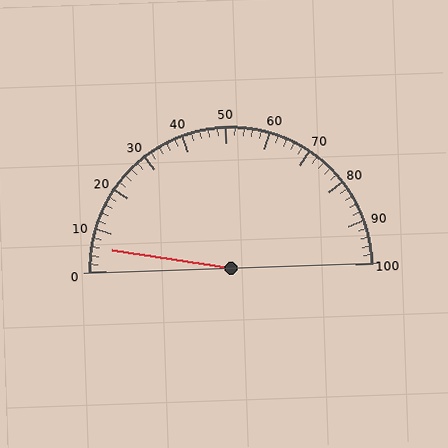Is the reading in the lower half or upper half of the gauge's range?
The reading is in the lower half of the range (0 to 100).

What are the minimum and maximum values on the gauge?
The gauge ranges from 0 to 100.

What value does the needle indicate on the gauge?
The needle indicates approximately 6.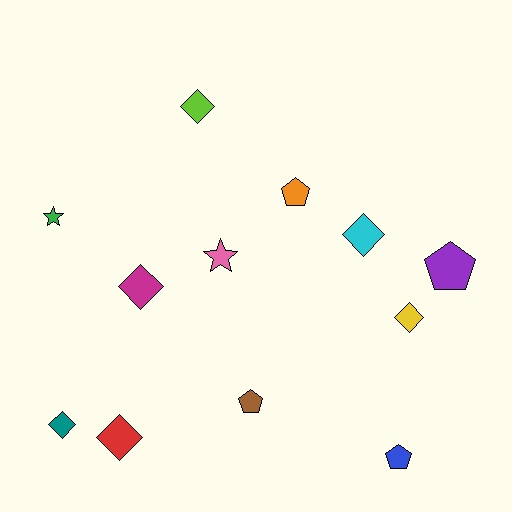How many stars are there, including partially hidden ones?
There are 2 stars.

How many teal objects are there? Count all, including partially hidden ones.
There is 1 teal object.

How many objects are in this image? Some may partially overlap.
There are 12 objects.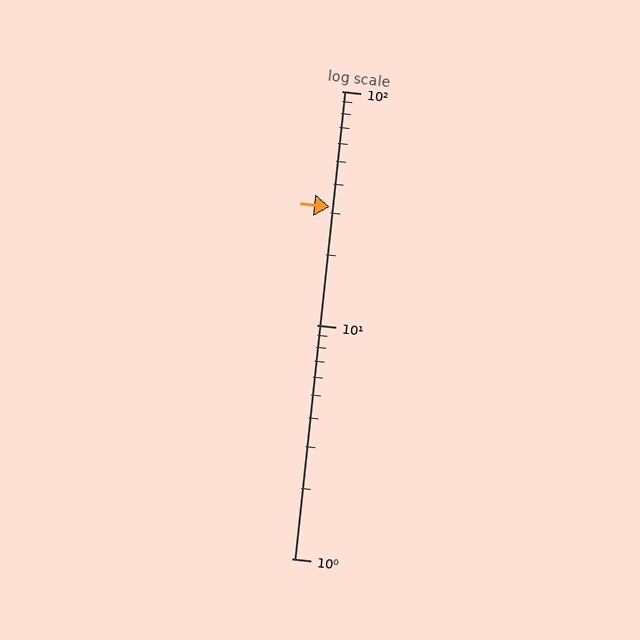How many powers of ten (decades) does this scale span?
The scale spans 2 decades, from 1 to 100.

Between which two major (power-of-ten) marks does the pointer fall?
The pointer is between 10 and 100.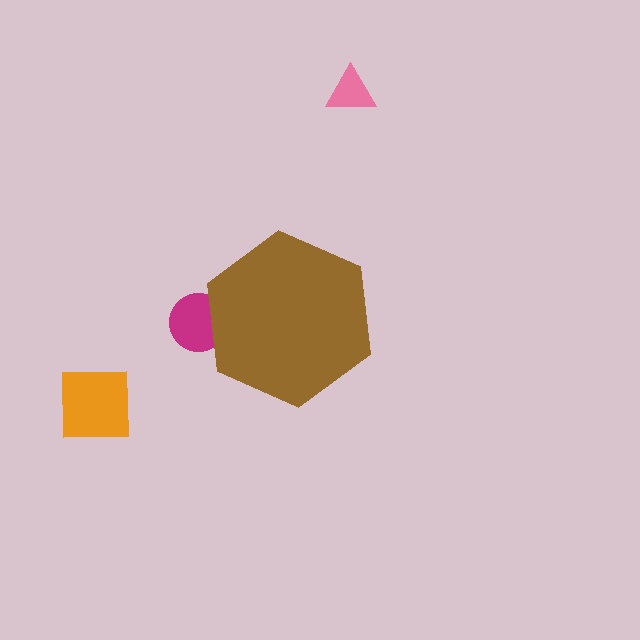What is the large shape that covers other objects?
A brown hexagon.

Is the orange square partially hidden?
No, the orange square is fully visible.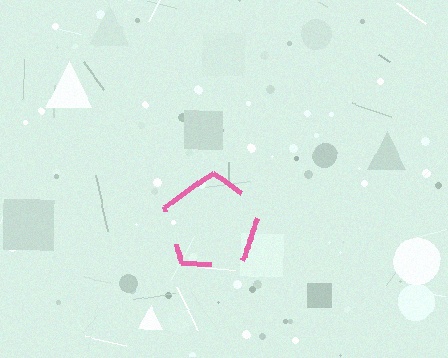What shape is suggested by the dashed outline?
The dashed outline suggests a pentagon.